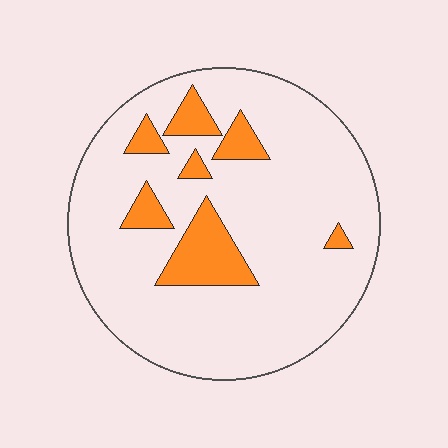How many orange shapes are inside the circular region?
7.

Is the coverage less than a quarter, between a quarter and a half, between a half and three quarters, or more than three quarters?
Less than a quarter.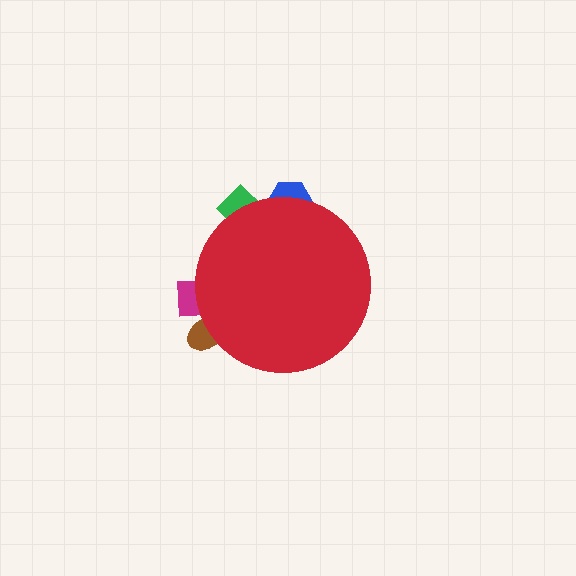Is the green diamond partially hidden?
Yes, the green diamond is partially hidden behind the red circle.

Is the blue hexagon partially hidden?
Yes, the blue hexagon is partially hidden behind the red circle.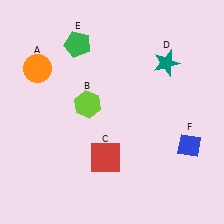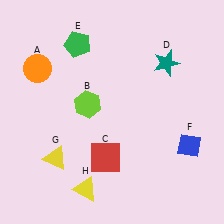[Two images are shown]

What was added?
A yellow triangle (G), a yellow triangle (H) were added in Image 2.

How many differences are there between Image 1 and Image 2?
There are 2 differences between the two images.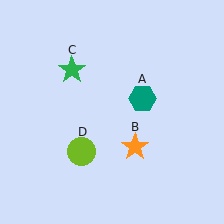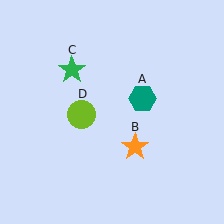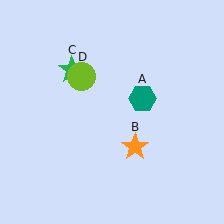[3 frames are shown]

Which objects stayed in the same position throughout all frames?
Teal hexagon (object A) and orange star (object B) and green star (object C) remained stationary.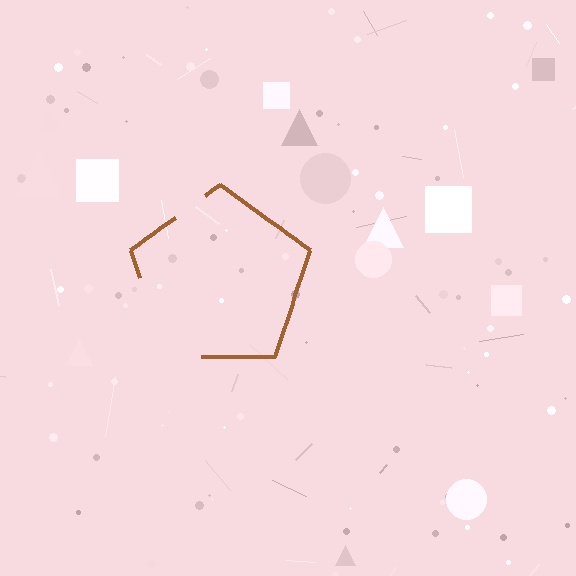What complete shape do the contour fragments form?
The contour fragments form a pentagon.